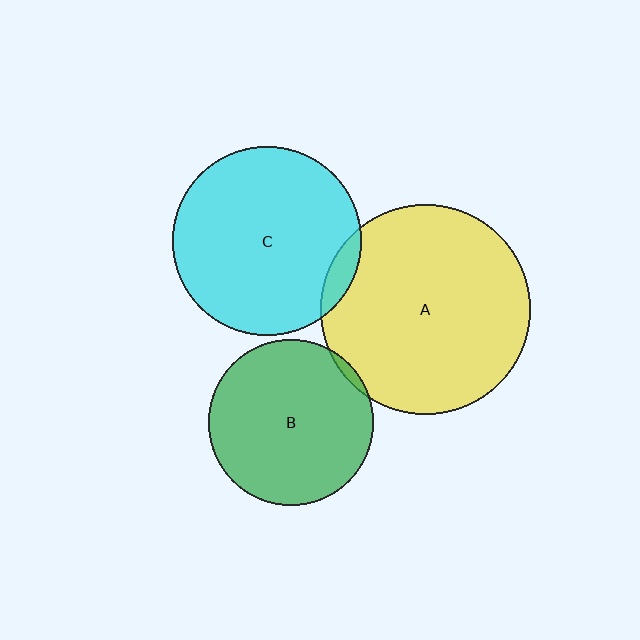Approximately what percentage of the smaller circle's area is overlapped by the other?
Approximately 5%.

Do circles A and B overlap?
Yes.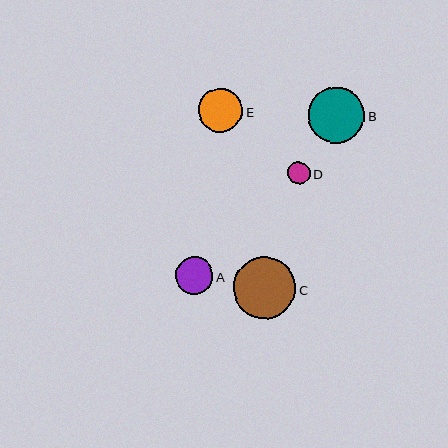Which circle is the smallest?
Circle D is the smallest with a size of approximately 23 pixels.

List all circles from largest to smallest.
From largest to smallest: C, B, E, A, D.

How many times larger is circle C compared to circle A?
Circle C is approximately 1.7 times the size of circle A.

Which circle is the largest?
Circle C is the largest with a size of approximately 62 pixels.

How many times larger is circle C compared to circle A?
Circle C is approximately 1.7 times the size of circle A.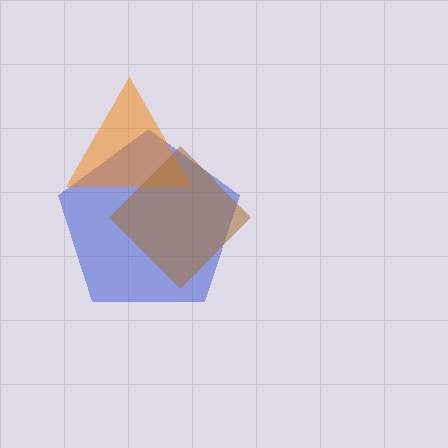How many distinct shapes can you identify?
There are 3 distinct shapes: a blue pentagon, an orange triangle, a brown diamond.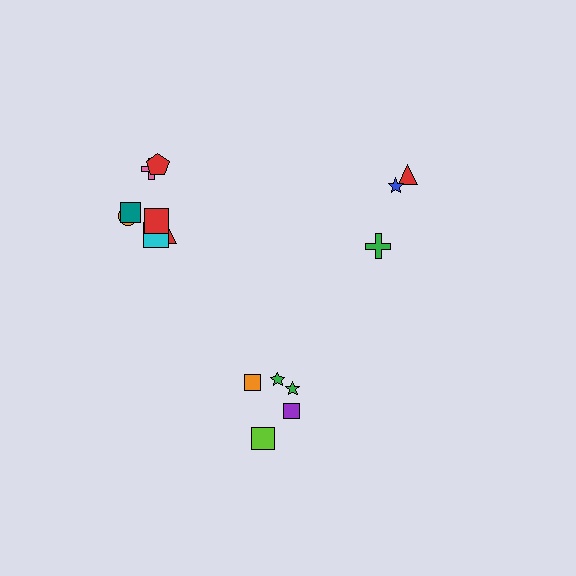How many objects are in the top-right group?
There are 3 objects.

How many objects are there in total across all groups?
There are 15 objects.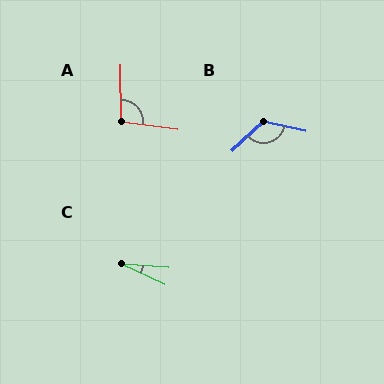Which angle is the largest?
B, at approximately 125 degrees.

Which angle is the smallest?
C, at approximately 21 degrees.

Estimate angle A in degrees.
Approximately 98 degrees.